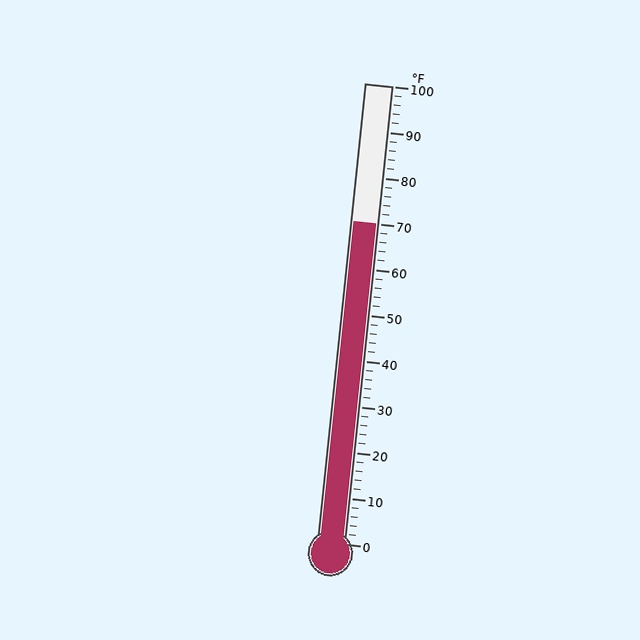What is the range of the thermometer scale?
The thermometer scale ranges from 0°F to 100°F.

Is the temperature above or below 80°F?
The temperature is below 80°F.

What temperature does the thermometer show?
The thermometer shows approximately 70°F.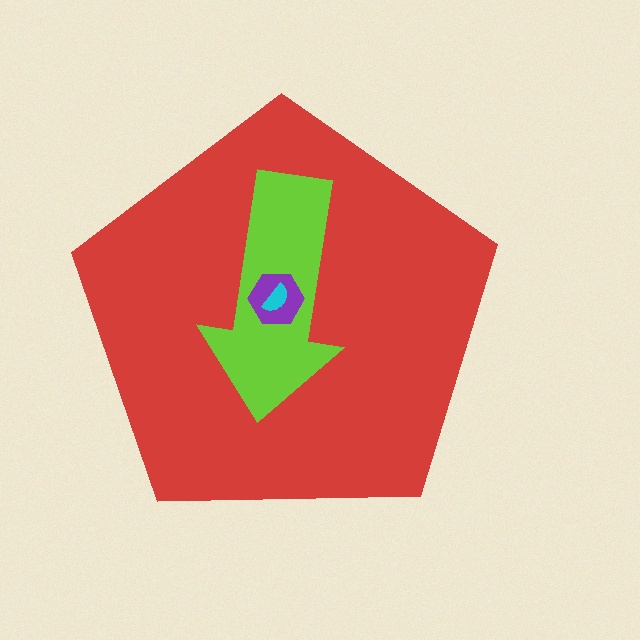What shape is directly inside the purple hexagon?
The cyan semicircle.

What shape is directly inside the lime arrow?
The purple hexagon.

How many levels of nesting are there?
4.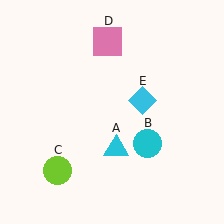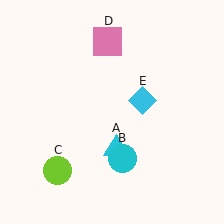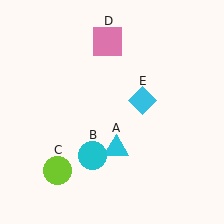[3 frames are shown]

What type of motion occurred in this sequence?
The cyan circle (object B) rotated clockwise around the center of the scene.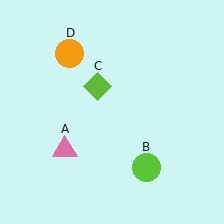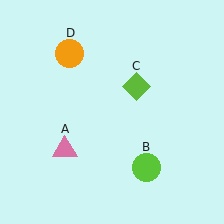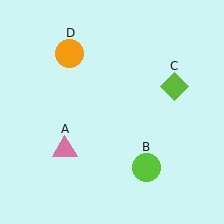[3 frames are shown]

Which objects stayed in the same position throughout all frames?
Pink triangle (object A) and lime circle (object B) and orange circle (object D) remained stationary.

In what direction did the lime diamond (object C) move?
The lime diamond (object C) moved right.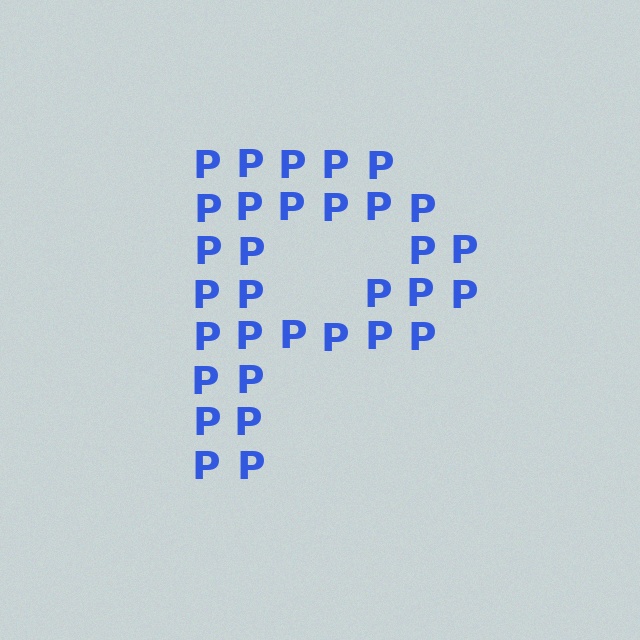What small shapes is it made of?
It is made of small letter P's.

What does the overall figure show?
The overall figure shows the letter P.